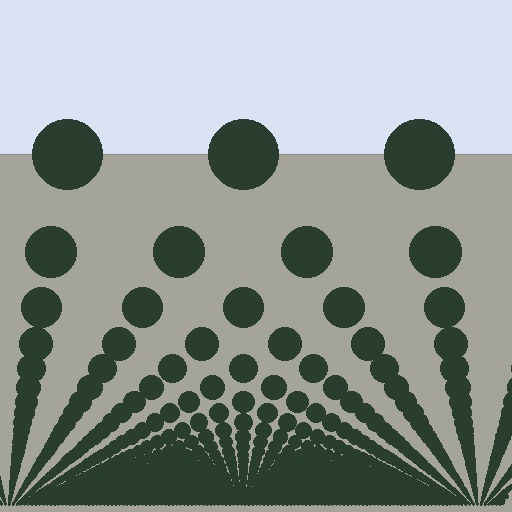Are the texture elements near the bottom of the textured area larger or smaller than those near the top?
Smaller. The gradient is inverted — elements near the bottom are smaller and denser.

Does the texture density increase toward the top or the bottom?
Density increases toward the bottom.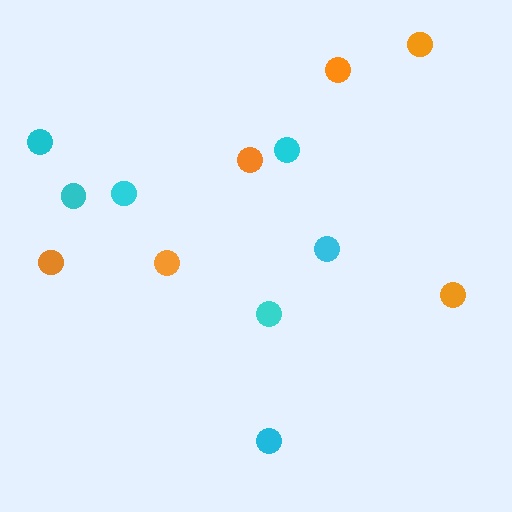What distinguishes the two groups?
There are 2 groups: one group of cyan circles (7) and one group of orange circles (6).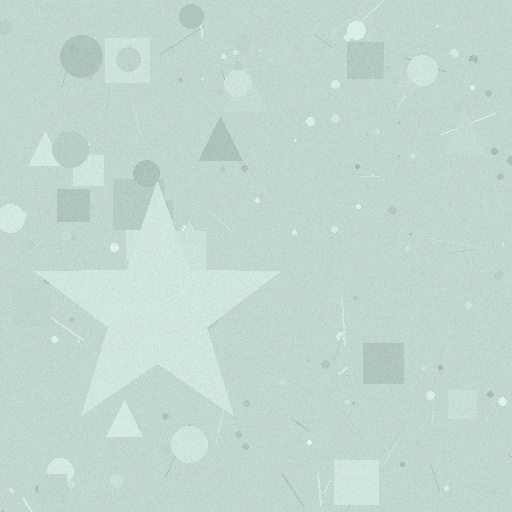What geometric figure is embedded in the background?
A star is embedded in the background.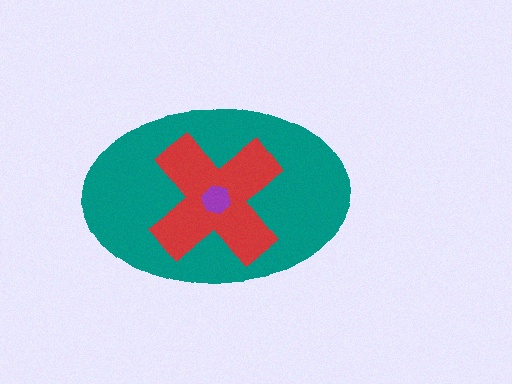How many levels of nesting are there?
3.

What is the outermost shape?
The teal ellipse.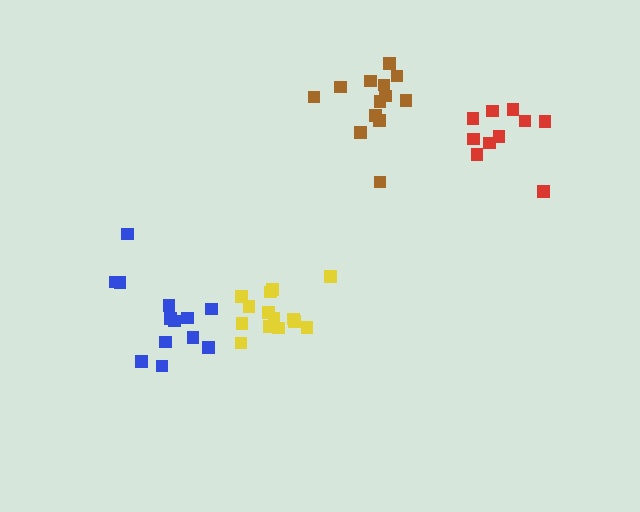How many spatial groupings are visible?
There are 4 spatial groupings.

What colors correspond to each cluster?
The clusters are colored: red, blue, yellow, brown.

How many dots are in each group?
Group 1: 10 dots, Group 2: 13 dots, Group 3: 14 dots, Group 4: 13 dots (50 total).